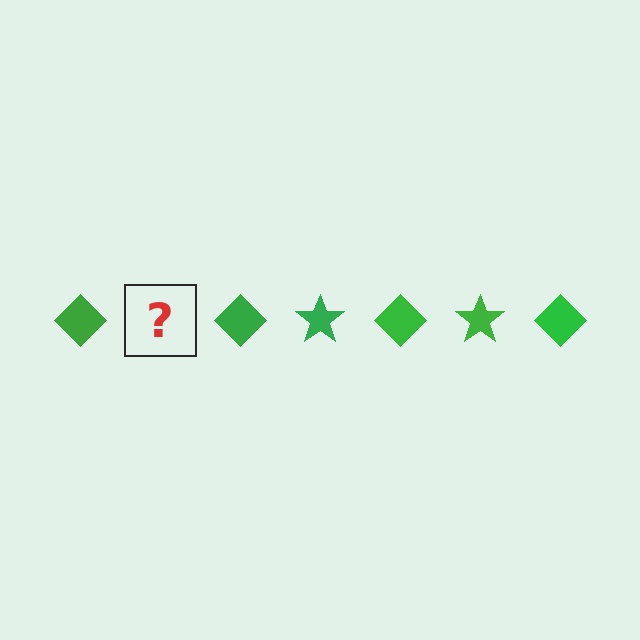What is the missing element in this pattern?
The missing element is a green star.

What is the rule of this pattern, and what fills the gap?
The rule is that the pattern cycles through diamond, star shapes in green. The gap should be filled with a green star.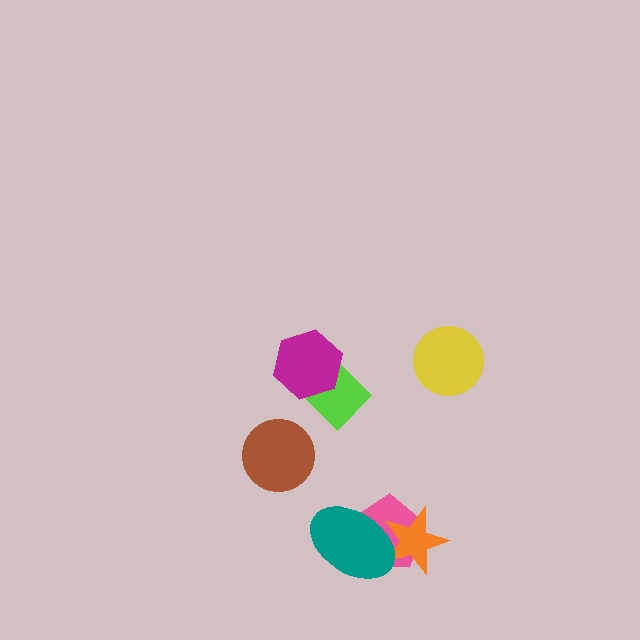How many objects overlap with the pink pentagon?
2 objects overlap with the pink pentagon.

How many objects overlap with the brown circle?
0 objects overlap with the brown circle.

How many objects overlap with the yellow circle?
0 objects overlap with the yellow circle.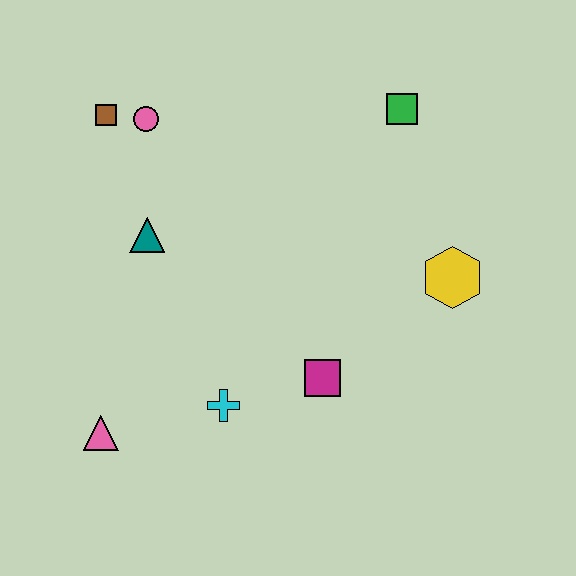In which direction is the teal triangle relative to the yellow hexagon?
The teal triangle is to the left of the yellow hexagon.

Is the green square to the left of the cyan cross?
No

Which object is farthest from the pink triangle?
The green square is farthest from the pink triangle.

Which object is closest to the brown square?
The pink circle is closest to the brown square.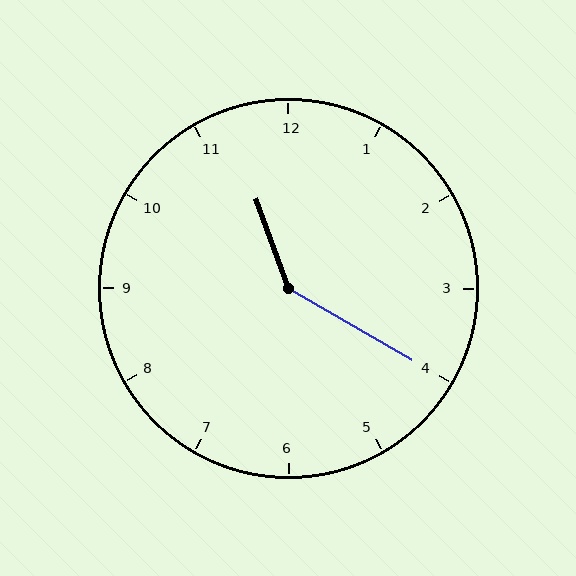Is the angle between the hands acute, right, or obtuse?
It is obtuse.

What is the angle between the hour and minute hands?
Approximately 140 degrees.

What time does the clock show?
11:20.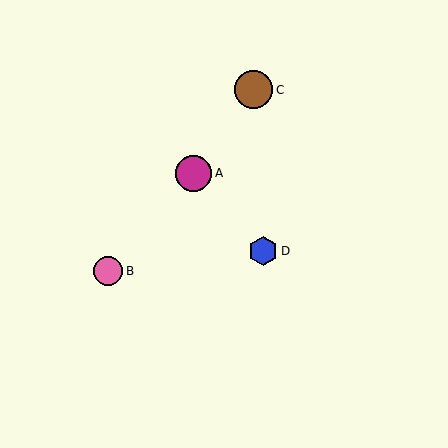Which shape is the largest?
The brown circle (labeled C) is the largest.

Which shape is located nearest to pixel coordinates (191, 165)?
The magenta circle (labeled A) at (193, 173) is nearest to that location.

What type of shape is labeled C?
Shape C is a brown circle.